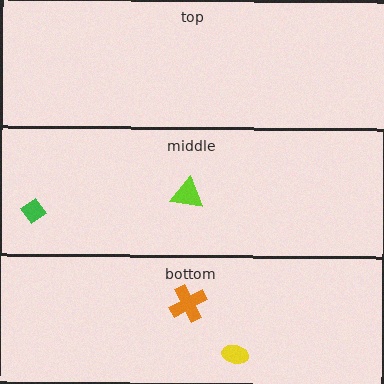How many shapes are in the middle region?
2.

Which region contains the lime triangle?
The middle region.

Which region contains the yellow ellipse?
The bottom region.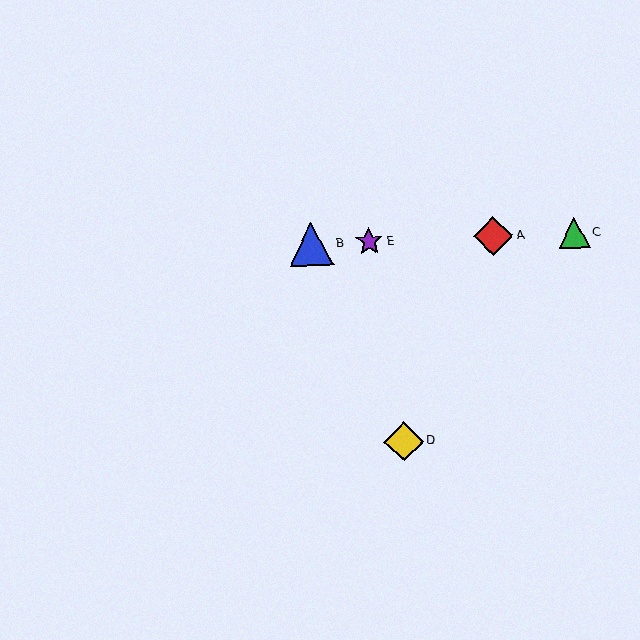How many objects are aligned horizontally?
4 objects (A, B, C, E) are aligned horizontally.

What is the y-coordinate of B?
Object B is at y≈244.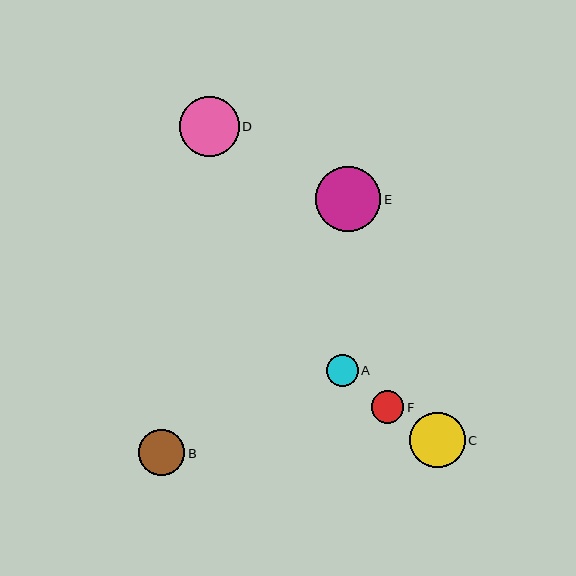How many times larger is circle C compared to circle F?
Circle C is approximately 1.7 times the size of circle F.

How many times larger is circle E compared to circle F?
Circle E is approximately 2.0 times the size of circle F.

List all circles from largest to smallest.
From largest to smallest: E, D, C, B, F, A.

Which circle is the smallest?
Circle A is the smallest with a size of approximately 32 pixels.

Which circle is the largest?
Circle E is the largest with a size of approximately 65 pixels.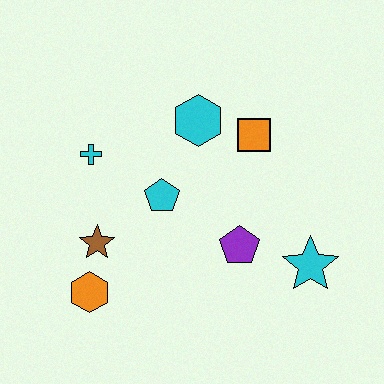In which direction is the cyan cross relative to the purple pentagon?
The cyan cross is to the left of the purple pentagon.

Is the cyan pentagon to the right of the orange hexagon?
Yes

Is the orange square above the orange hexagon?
Yes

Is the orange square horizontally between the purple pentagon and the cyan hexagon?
No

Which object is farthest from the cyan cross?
The cyan star is farthest from the cyan cross.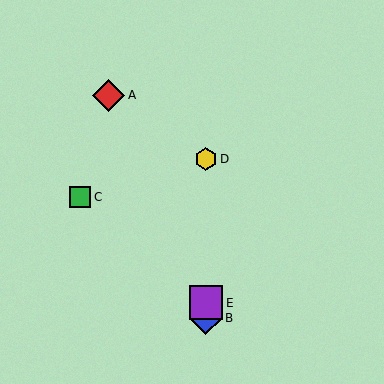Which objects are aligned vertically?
Objects B, D, E are aligned vertically.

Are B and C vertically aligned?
No, B is at x≈206 and C is at x≈80.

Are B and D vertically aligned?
Yes, both are at x≈206.